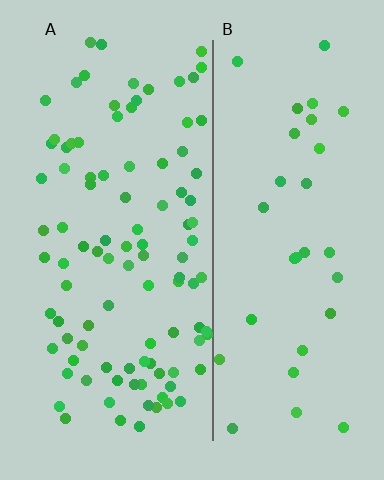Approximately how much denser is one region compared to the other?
Approximately 3.0× — region A over region B.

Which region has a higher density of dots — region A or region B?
A (the left).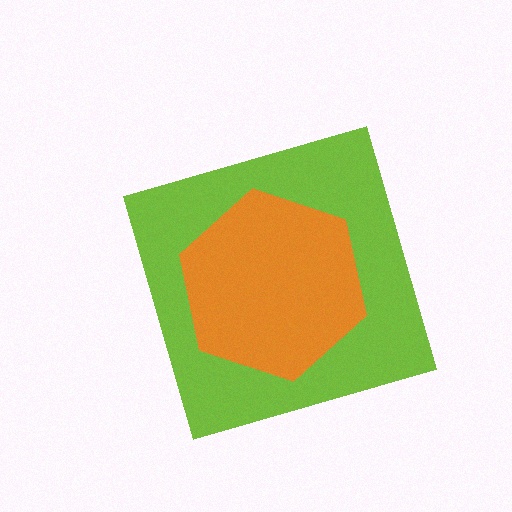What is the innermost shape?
The orange hexagon.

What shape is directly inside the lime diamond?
The orange hexagon.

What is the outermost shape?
The lime diamond.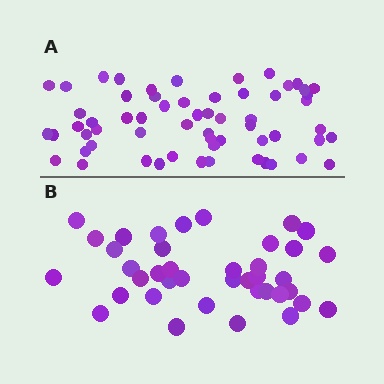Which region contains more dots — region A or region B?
Region A (the top region) has more dots.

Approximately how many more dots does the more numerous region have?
Region A has approximately 20 more dots than region B.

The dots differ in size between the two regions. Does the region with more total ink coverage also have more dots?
No. Region B has more total ink coverage because its dots are larger, but region A actually contains more individual dots. Total area can be misleading — the number of items is what matters here.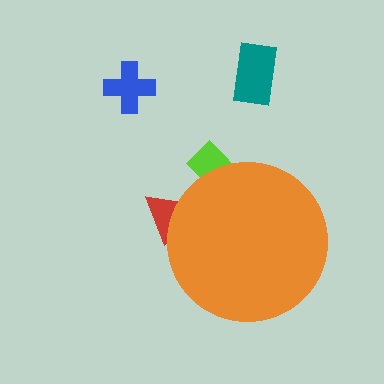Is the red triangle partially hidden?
Yes, the red triangle is partially hidden behind the orange circle.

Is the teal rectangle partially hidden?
No, the teal rectangle is fully visible.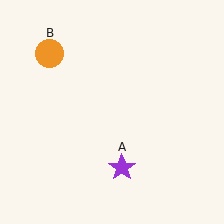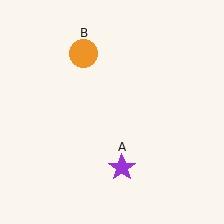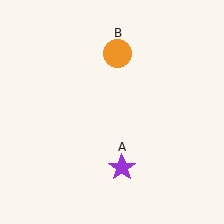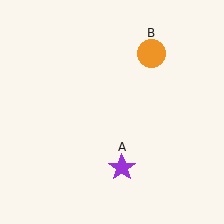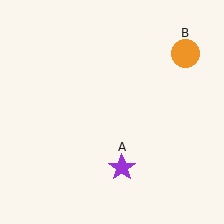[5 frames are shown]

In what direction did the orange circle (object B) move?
The orange circle (object B) moved right.